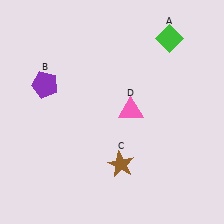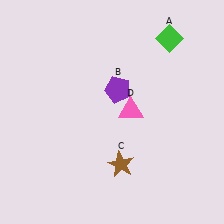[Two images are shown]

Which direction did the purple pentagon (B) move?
The purple pentagon (B) moved right.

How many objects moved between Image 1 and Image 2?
1 object moved between the two images.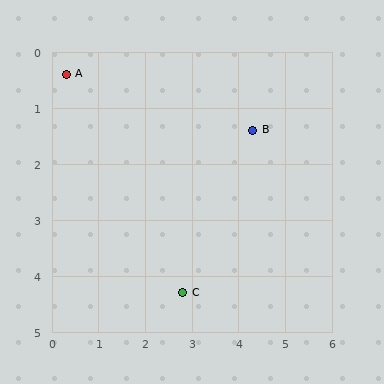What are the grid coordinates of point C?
Point C is at approximately (2.8, 4.3).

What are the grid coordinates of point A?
Point A is at approximately (0.3, 0.4).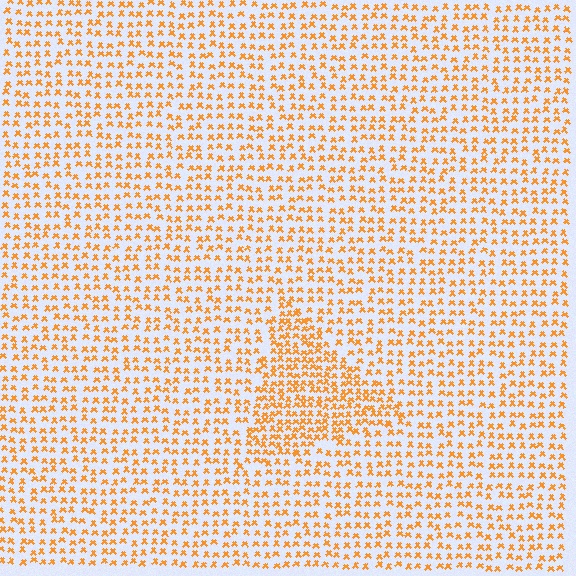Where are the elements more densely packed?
The elements are more densely packed inside the triangle boundary.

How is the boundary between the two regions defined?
The boundary is defined by a change in element density (approximately 1.7x ratio). All elements are the same color, size, and shape.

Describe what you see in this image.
The image contains small orange elements arranged at two different densities. A triangle-shaped region is visible where the elements are more densely packed than the surrounding area.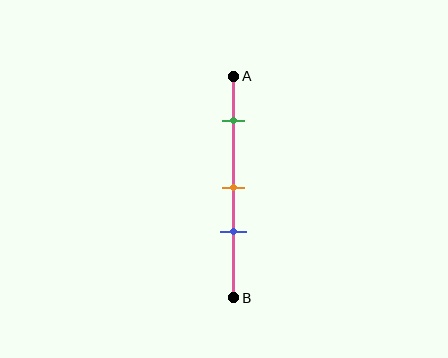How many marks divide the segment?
There are 3 marks dividing the segment.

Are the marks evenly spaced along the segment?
No, the marks are not evenly spaced.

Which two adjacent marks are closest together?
The orange and blue marks are the closest adjacent pair.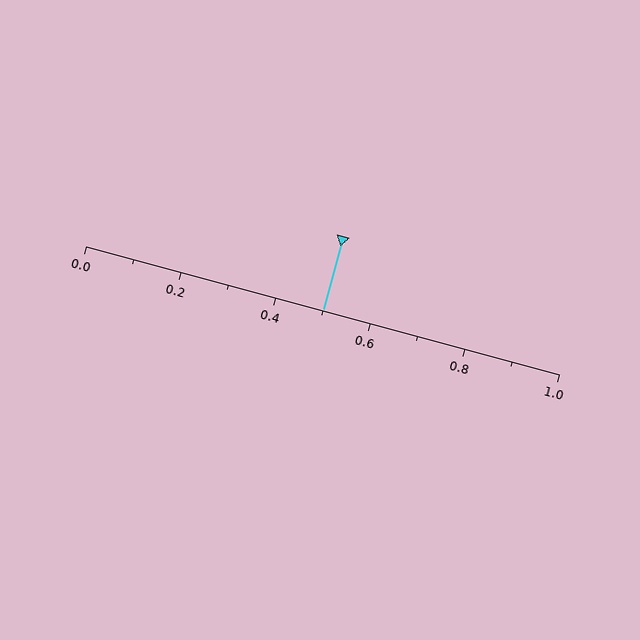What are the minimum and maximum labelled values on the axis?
The axis runs from 0.0 to 1.0.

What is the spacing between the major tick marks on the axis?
The major ticks are spaced 0.2 apart.